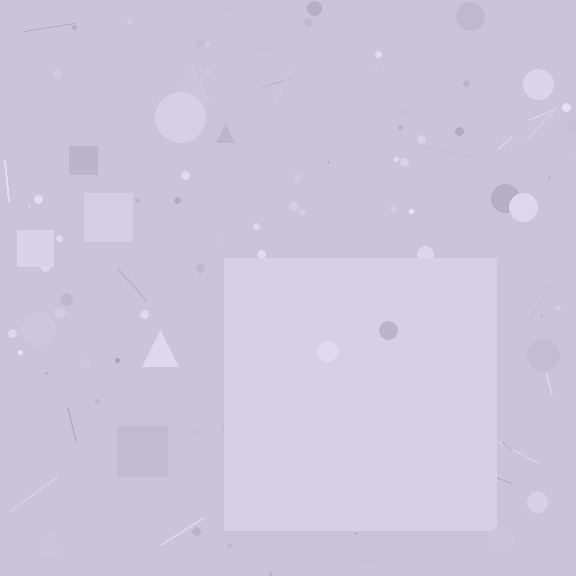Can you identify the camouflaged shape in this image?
The camouflaged shape is a square.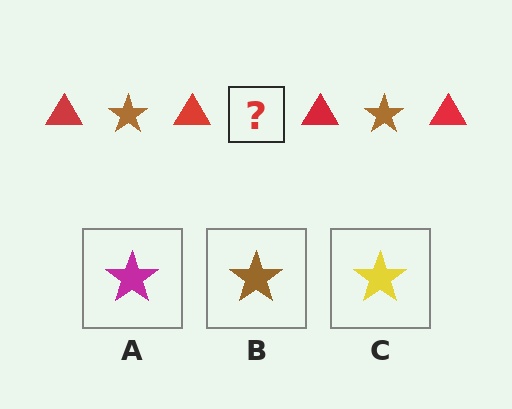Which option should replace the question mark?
Option B.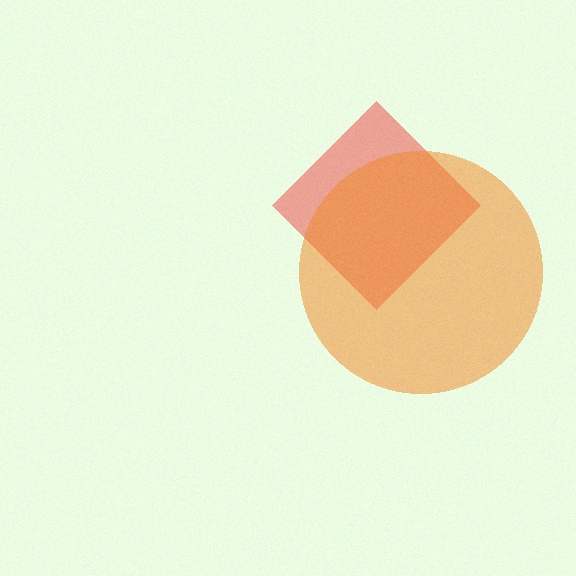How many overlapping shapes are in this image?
There are 2 overlapping shapes in the image.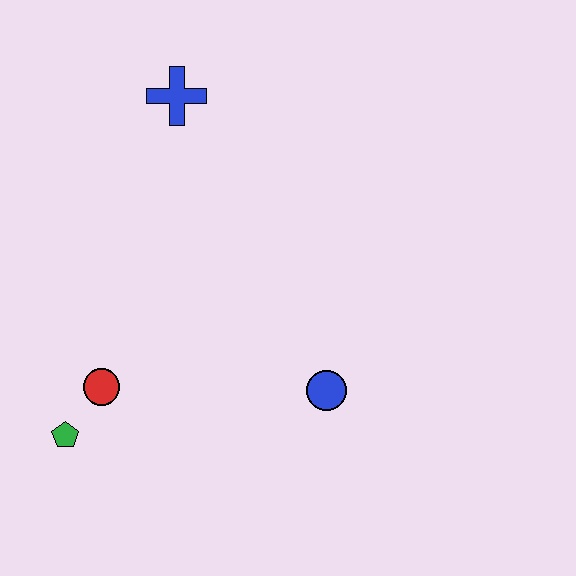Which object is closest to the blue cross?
The red circle is closest to the blue cross.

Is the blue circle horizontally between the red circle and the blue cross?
No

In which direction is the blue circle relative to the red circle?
The blue circle is to the right of the red circle.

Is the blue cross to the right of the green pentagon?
Yes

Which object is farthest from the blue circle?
The blue cross is farthest from the blue circle.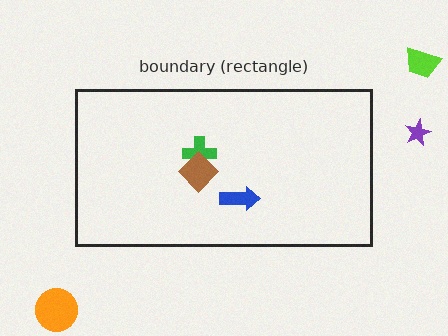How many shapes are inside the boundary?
3 inside, 3 outside.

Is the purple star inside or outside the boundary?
Outside.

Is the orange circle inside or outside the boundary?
Outside.